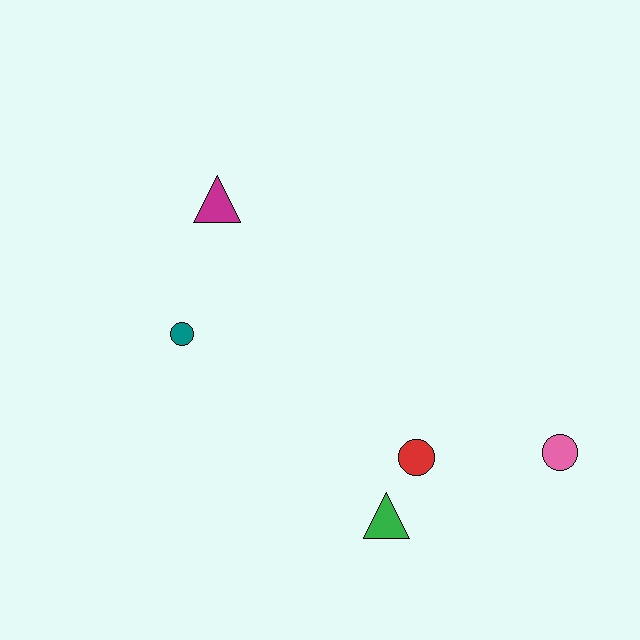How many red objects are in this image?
There is 1 red object.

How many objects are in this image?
There are 5 objects.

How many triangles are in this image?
There are 2 triangles.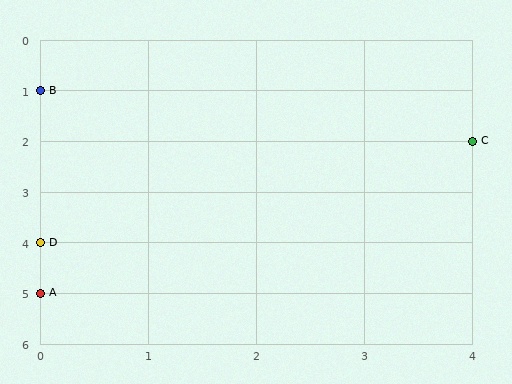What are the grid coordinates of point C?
Point C is at grid coordinates (4, 2).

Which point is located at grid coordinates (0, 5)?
Point A is at (0, 5).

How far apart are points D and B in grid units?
Points D and B are 3 rows apart.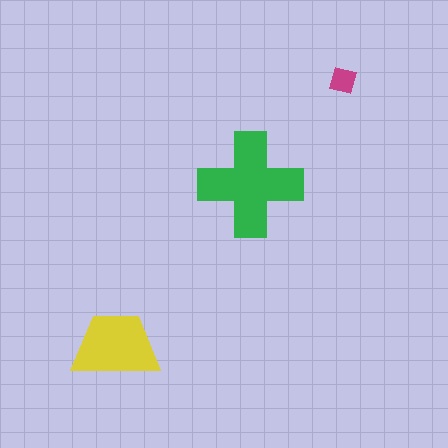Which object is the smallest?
The magenta diamond.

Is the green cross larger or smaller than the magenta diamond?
Larger.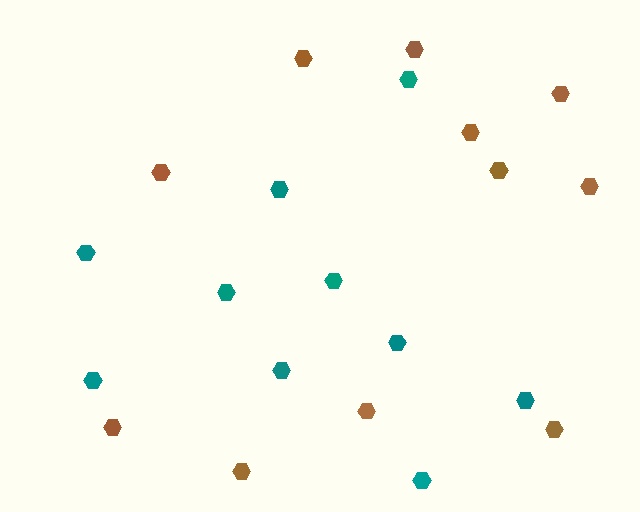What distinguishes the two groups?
There are 2 groups: one group of brown hexagons (11) and one group of teal hexagons (10).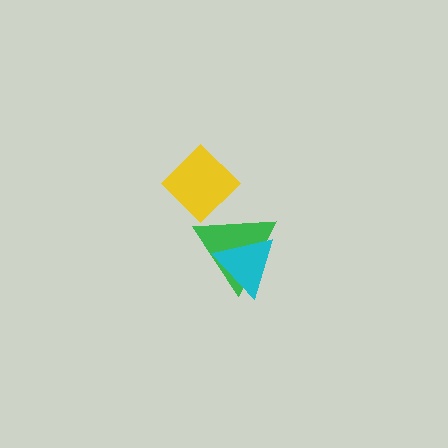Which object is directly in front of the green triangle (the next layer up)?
The cyan triangle is directly in front of the green triangle.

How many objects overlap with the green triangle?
2 objects overlap with the green triangle.